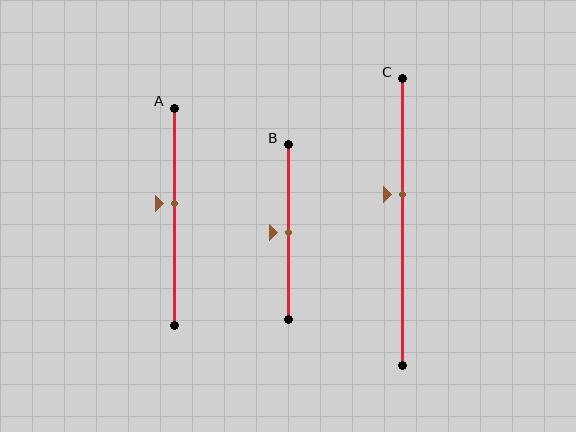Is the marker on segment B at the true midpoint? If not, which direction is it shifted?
Yes, the marker on segment B is at the true midpoint.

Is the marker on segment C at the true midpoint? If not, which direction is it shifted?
No, the marker on segment C is shifted upward by about 10% of the segment length.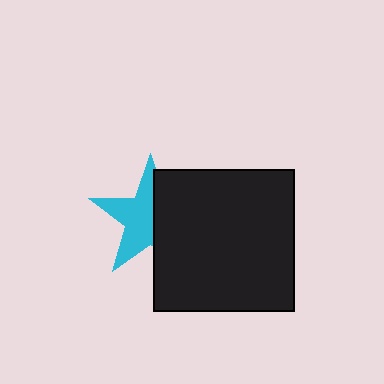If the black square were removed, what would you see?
You would see the complete cyan star.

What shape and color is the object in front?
The object in front is a black square.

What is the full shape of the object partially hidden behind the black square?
The partially hidden object is a cyan star.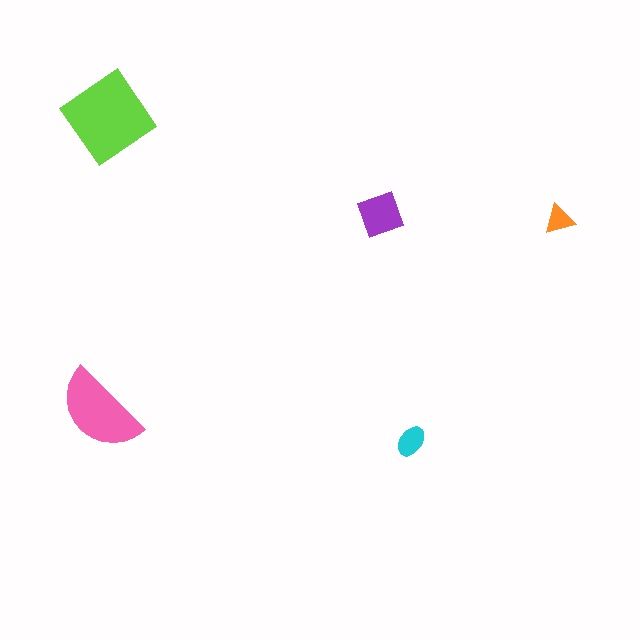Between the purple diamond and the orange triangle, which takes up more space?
The purple diamond.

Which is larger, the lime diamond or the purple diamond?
The lime diamond.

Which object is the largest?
The lime diamond.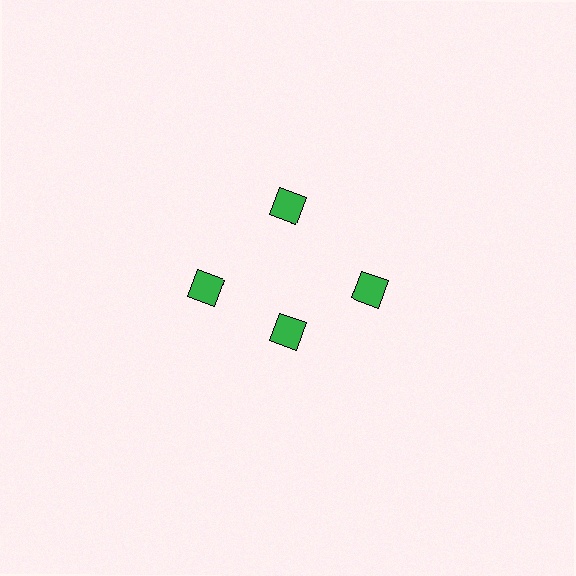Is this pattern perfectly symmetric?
No. The 4 green diamonds are arranged in a ring, but one element near the 6 o'clock position is pulled inward toward the center, breaking the 4-fold rotational symmetry.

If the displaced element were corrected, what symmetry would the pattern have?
It would have 4-fold rotational symmetry — the pattern would map onto itself every 90 degrees.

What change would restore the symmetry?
The symmetry would be restored by moving it outward, back onto the ring so that all 4 diamonds sit at equal angles and equal distance from the center.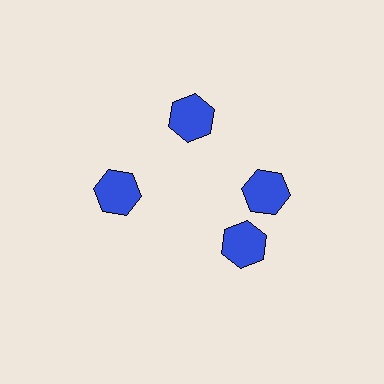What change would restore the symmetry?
The symmetry would be restored by rotating it back into even spacing with its neighbors so that all 4 hexagons sit at equal angles and equal distance from the center.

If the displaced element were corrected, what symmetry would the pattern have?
It would have 4-fold rotational symmetry — the pattern would map onto itself every 90 degrees.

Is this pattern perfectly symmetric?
No. The 4 blue hexagons are arranged in a ring, but one element near the 6 o'clock position is rotated out of alignment along the ring, breaking the 4-fold rotational symmetry.